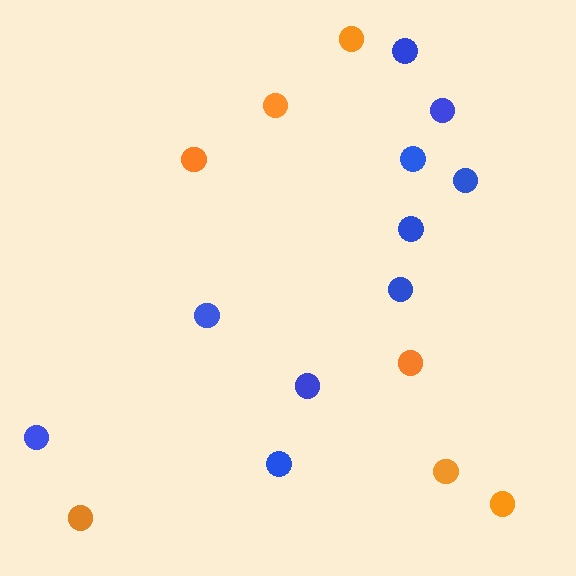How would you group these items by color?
There are 2 groups: one group of blue circles (10) and one group of orange circles (7).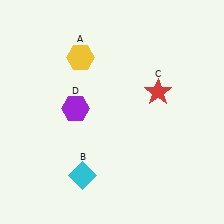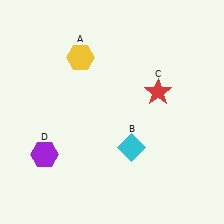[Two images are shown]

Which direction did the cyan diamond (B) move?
The cyan diamond (B) moved right.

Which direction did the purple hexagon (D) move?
The purple hexagon (D) moved down.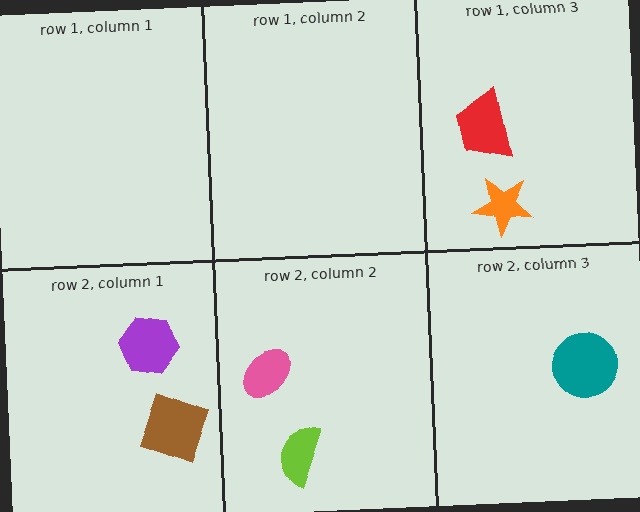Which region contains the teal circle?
The row 2, column 3 region.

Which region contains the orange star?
The row 1, column 3 region.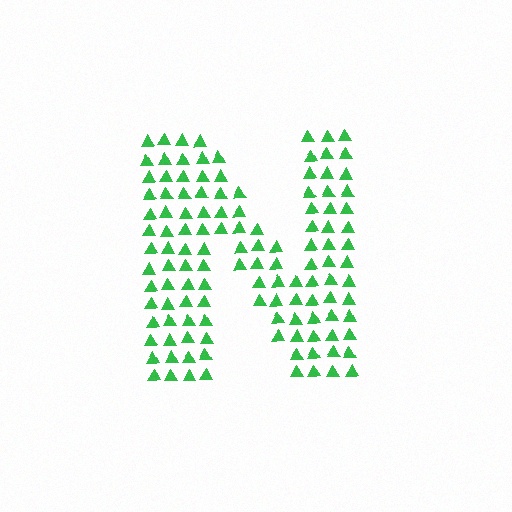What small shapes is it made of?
It is made of small triangles.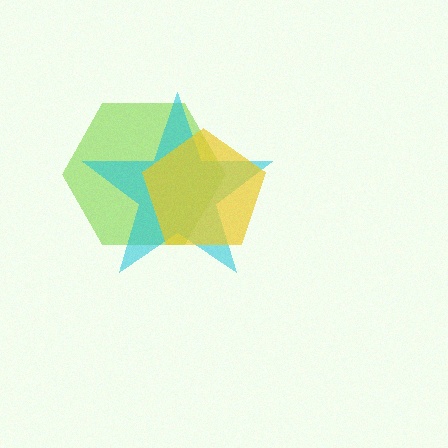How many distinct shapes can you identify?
There are 3 distinct shapes: a lime hexagon, a cyan star, a yellow pentagon.